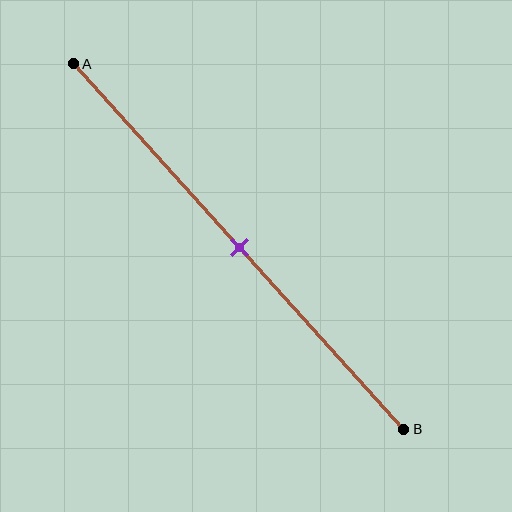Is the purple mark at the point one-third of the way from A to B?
No, the mark is at about 50% from A, not at the 33% one-third point.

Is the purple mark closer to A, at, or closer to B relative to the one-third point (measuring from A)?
The purple mark is closer to point B than the one-third point of segment AB.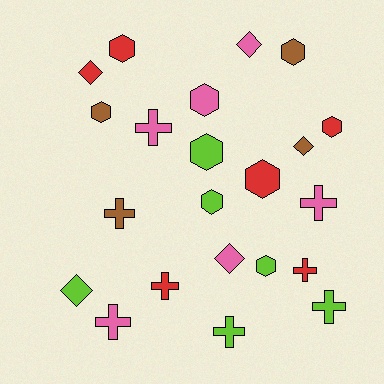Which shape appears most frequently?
Hexagon, with 9 objects.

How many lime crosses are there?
There are 2 lime crosses.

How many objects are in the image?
There are 22 objects.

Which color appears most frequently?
Lime, with 6 objects.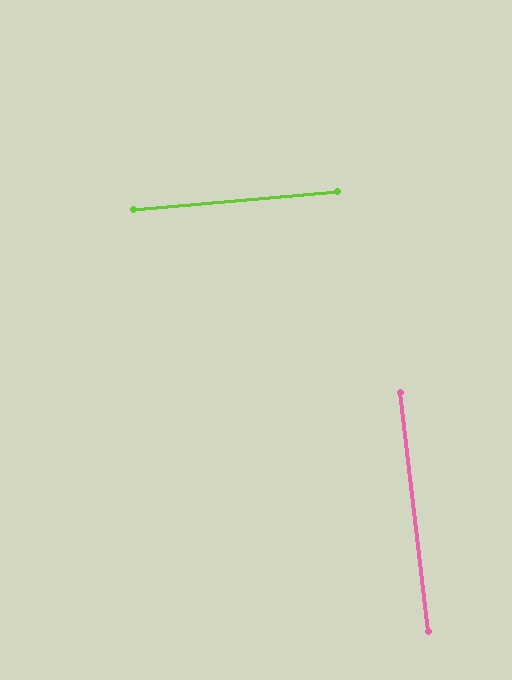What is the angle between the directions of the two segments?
Approximately 89 degrees.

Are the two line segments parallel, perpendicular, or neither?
Perpendicular — they meet at approximately 89°.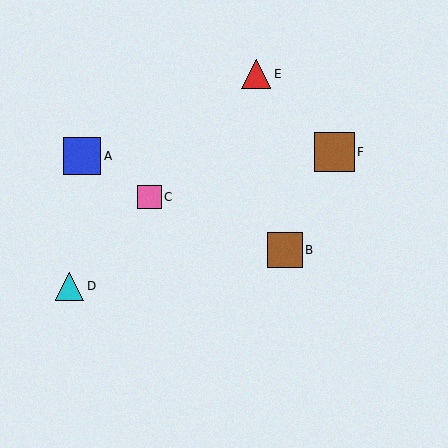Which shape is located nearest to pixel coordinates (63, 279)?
The cyan triangle (labeled D) at (70, 286) is nearest to that location.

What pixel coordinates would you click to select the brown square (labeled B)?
Click at (285, 250) to select the brown square B.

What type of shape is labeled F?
Shape F is a brown square.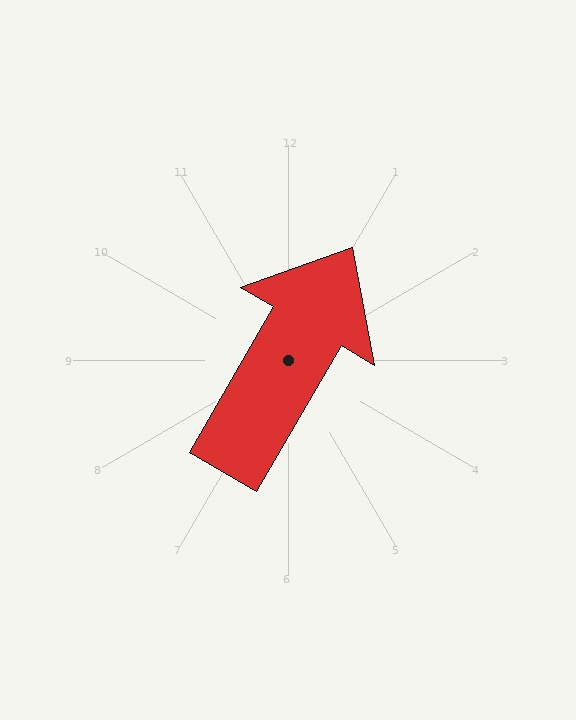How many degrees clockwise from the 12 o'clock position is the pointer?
Approximately 30 degrees.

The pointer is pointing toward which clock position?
Roughly 1 o'clock.